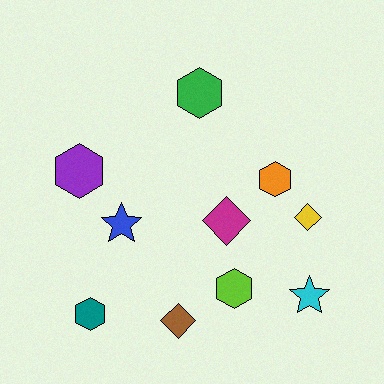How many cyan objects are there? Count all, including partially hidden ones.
There is 1 cyan object.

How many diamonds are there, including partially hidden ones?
There are 3 diamonds.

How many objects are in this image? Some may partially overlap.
There are 10 objects.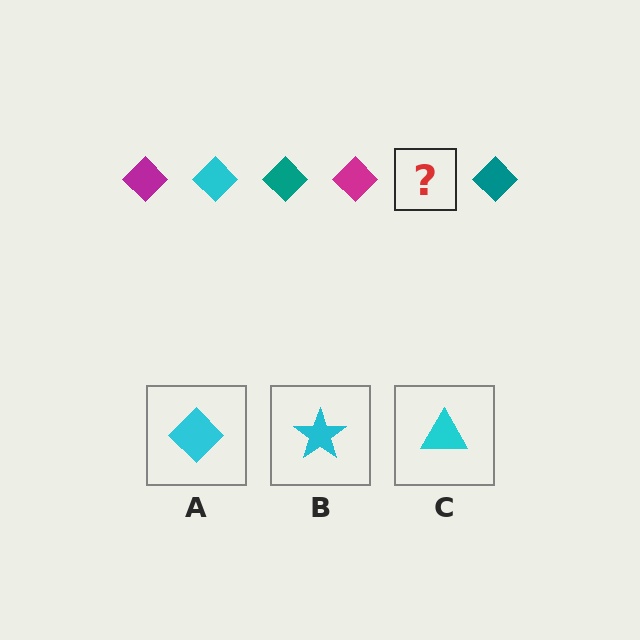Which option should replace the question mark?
Option A.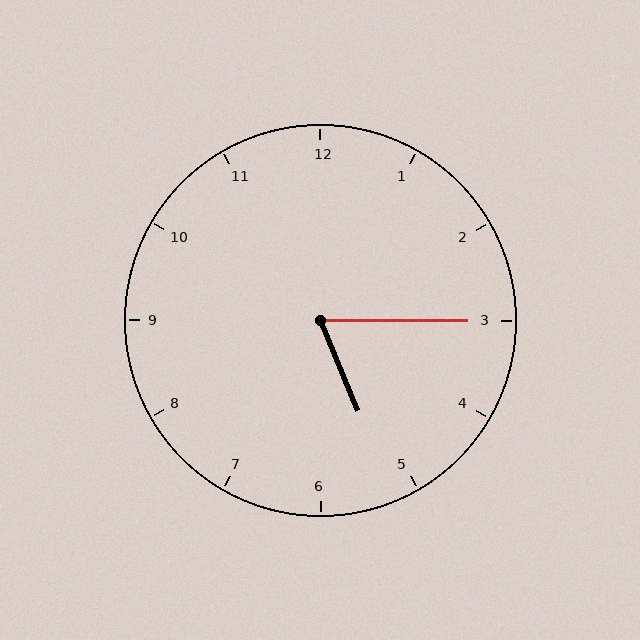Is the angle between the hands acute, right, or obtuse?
It is acute.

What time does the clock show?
5:15.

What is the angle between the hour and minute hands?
Approximately 68 degrees.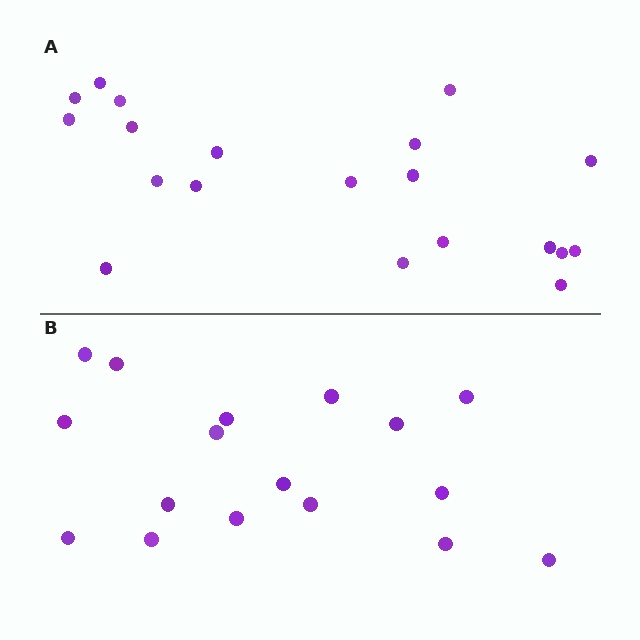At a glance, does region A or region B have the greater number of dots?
Region A (the top region) has more dots.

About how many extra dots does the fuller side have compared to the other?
Region A has just a few more — roughly 2 or 3 more dots than region B.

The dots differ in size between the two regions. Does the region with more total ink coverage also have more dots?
No. Region B has more total ink coverage because its dots are larger, but region A actually contains more individual dots. Total area can be misleading — the number of items is what matters here.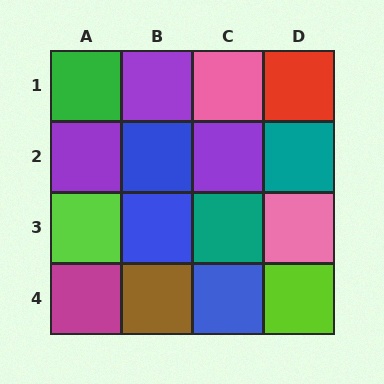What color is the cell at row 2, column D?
Teal.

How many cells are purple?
3 cells are purple.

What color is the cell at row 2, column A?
Purple.